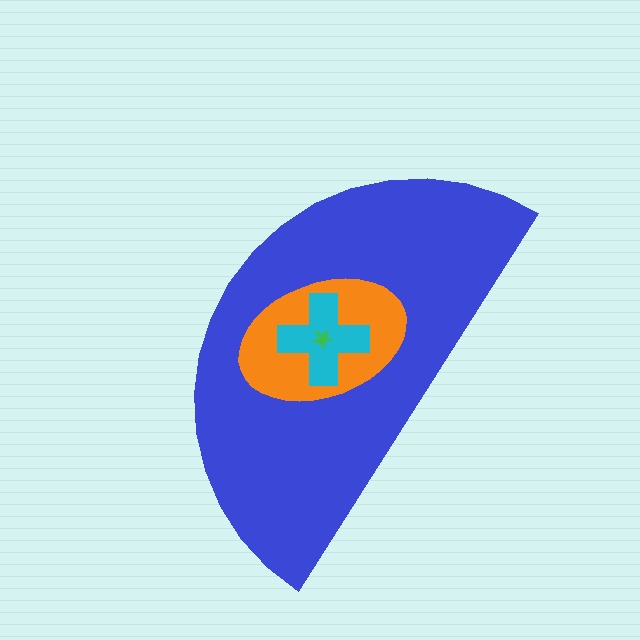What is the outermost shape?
The blue semicircle.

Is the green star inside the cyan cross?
Yes.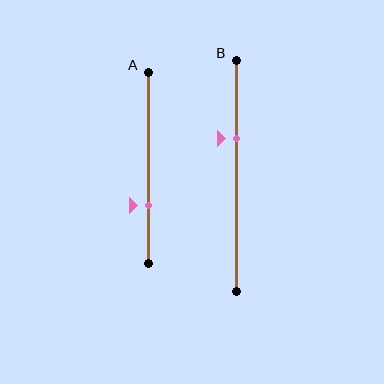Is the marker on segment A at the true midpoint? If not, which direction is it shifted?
No, the marker on segment A is shifted downward by about 20% of the segment length.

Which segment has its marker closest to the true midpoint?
Segment B has its marker closest to the true midpoint.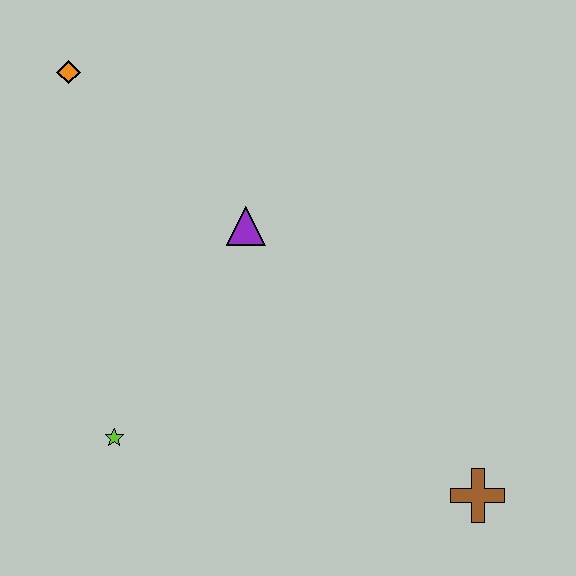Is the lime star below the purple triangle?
Yes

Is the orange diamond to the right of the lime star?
No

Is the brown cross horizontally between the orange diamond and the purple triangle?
No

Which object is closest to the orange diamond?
The purple triangle is closest to the orange diamond.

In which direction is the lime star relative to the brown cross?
The lime star is to the left of the brown cross.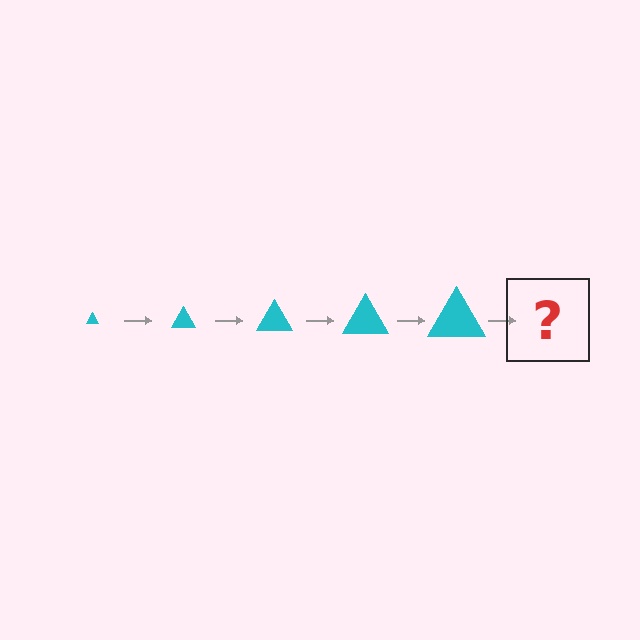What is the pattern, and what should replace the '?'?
The pattern is that the triangle gets progressively larger each step. The '?' should be a cyan triangle, larger than the previous one.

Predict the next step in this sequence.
The next step is a cyan triangle, larger than the previous one.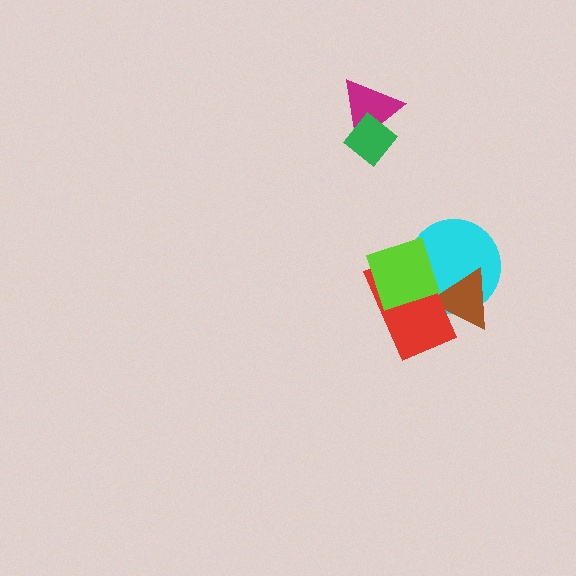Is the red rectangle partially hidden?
Yes, it is partially covered by another shape.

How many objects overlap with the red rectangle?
3 objects overlap with the red rectangle.